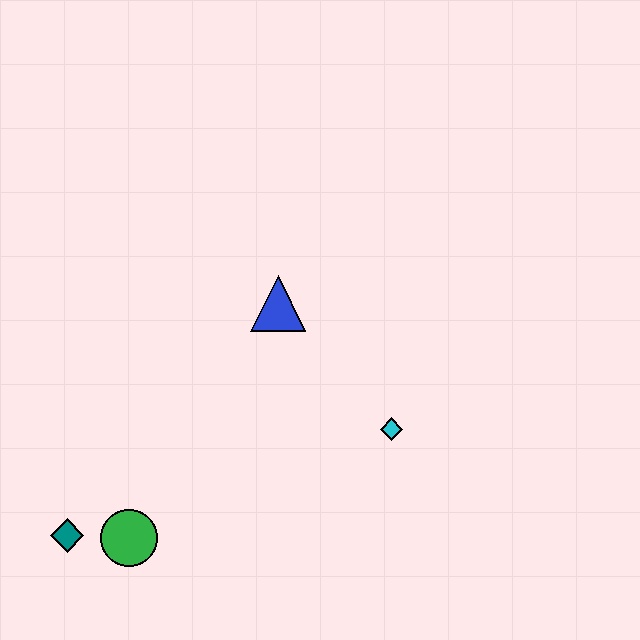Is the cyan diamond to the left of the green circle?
No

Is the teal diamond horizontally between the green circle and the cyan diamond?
No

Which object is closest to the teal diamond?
The green circle is closest to the teal diamond.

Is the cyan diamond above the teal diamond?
Yes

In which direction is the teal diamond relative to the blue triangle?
The teal diamond is below the blue triangle.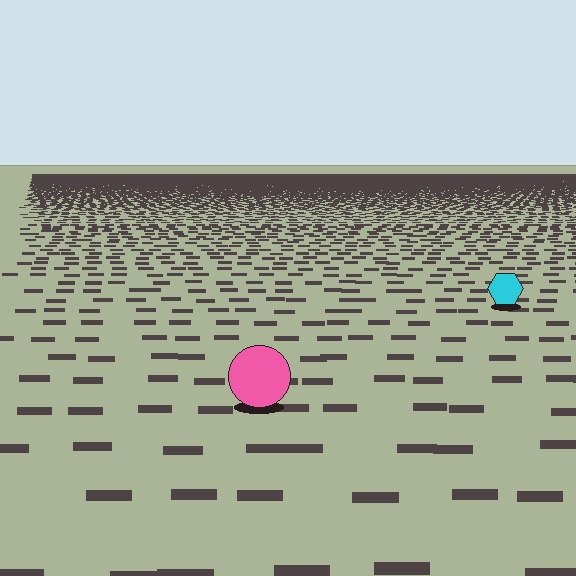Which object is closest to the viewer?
The pink circle is closest. The texture marks near it are larger and more spread out.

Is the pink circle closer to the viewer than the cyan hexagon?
Yes. The pink circle is closer — you can tell from the texture gradient: the ground texture is coarser near it.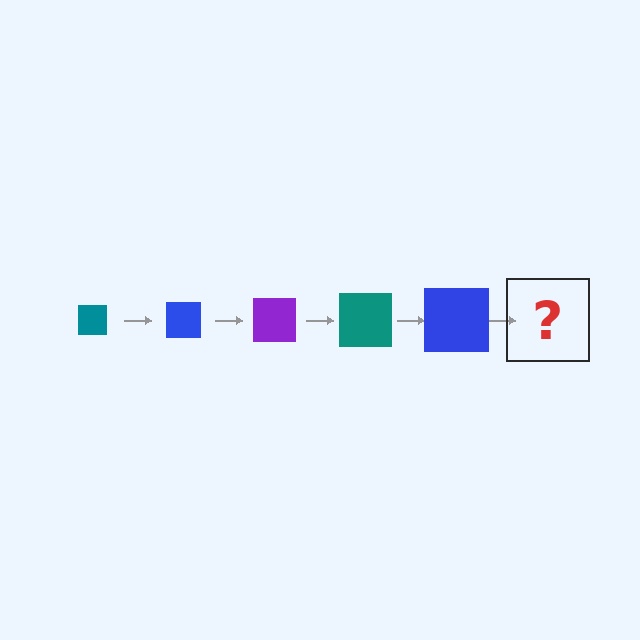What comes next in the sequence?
The next element should be a purple square, larger than the previous one.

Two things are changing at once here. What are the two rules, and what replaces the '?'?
The two rules are that the square grows larger each step and the color cycles through teal, blue, and purple. The '?' should be a purple square, larger than the previous one.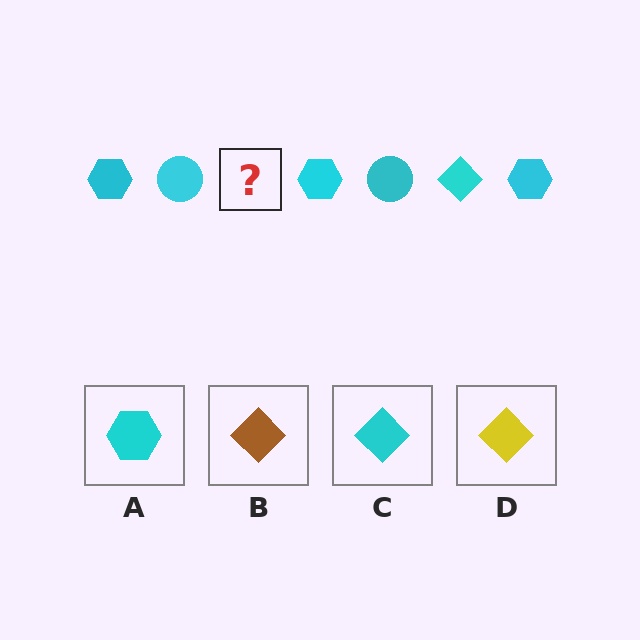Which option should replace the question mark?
Option C.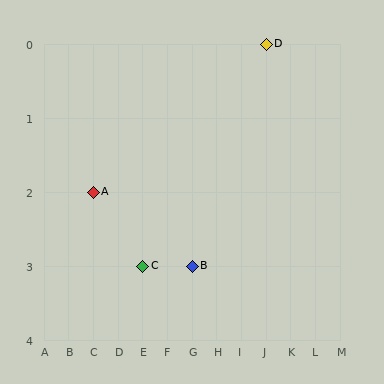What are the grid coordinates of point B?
Point B is at grid coordinates (G, 3).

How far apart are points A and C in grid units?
Points A and C are 2 columns and 1 row apart (about 2.2 grid units diagonally).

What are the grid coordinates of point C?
Point C is at grid coordinates (E, 3).